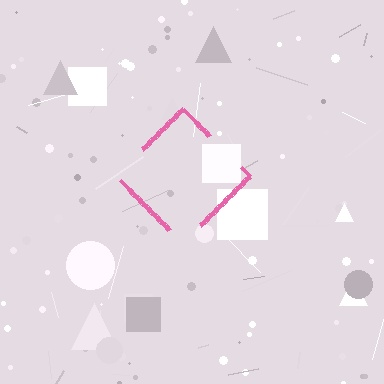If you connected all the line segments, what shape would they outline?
They would outline a diamond.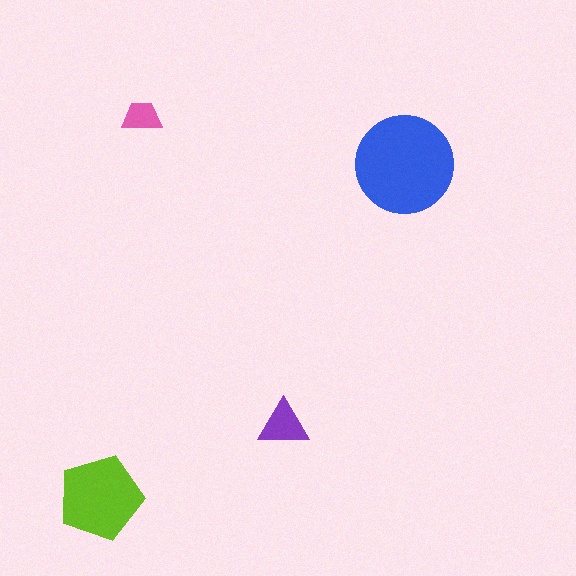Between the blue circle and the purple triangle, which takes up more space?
The blue circle.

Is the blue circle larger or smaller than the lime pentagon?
Larger.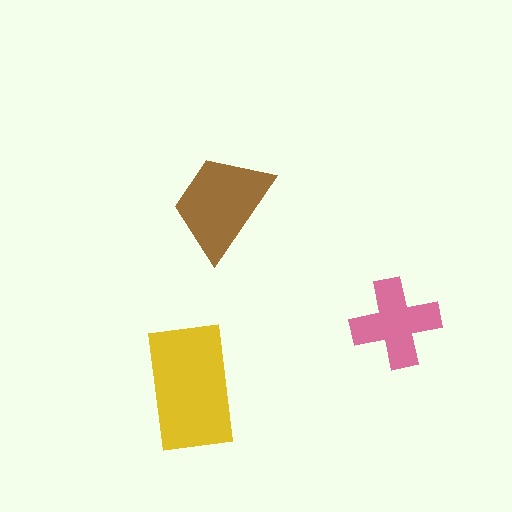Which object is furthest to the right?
The pink cross is rightmost.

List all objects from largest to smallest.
The yellow rectangle, the brown trapezoid, the pink cross.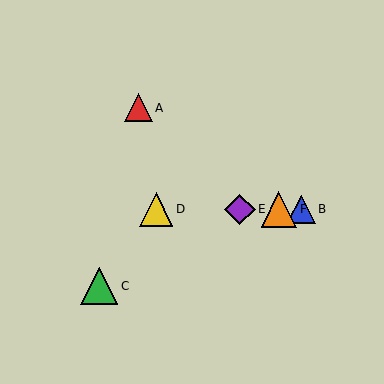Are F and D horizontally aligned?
Yes, both are at y≈209.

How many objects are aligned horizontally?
4 objects (B, D, E, F) are aligned horizontally.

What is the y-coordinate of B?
Object B is at y≈209.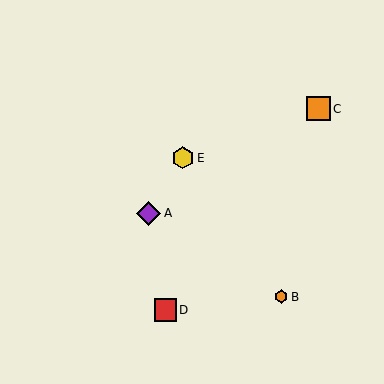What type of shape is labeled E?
Shape E is a yellow hexagon.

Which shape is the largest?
The purple diamond (labeled A) is the largest.